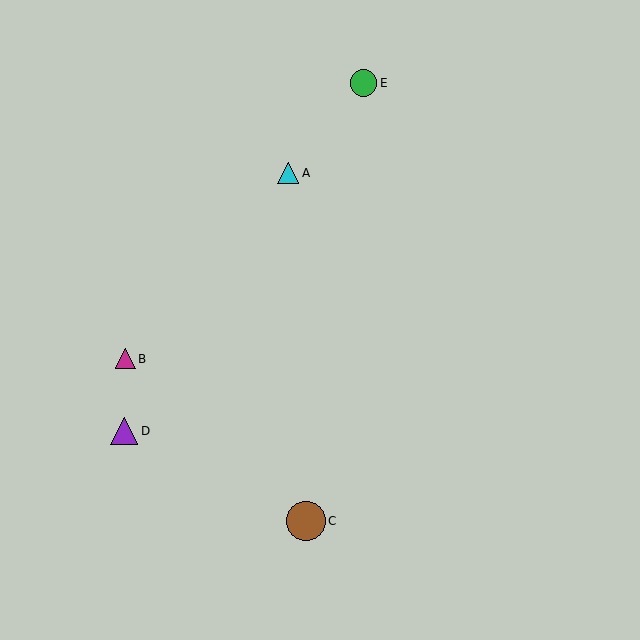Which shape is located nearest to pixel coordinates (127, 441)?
The purple triangle (labeled D) at (124, 431) is nearest to that location.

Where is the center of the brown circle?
The center of the brown circle is at (306, 521).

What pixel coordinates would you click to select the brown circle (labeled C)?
Click at (306, 521) to select the brown circle C.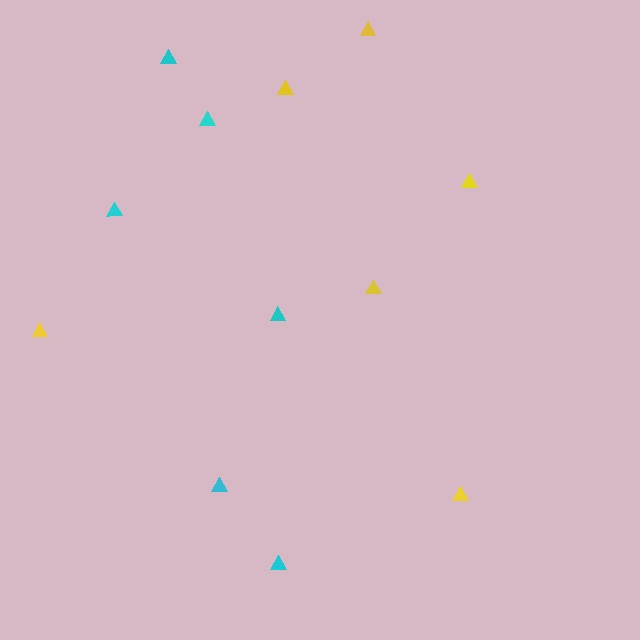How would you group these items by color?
There are 2 groups: one group of cyan triangles (6) and one group of yellow triangles (6).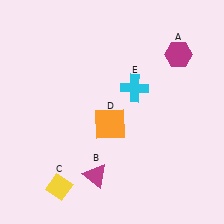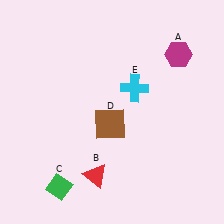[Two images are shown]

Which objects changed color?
B changed from magenta to red. C changed from yellow to green. D changed from orange to brown.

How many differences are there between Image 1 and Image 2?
There are 3 differences between the two images.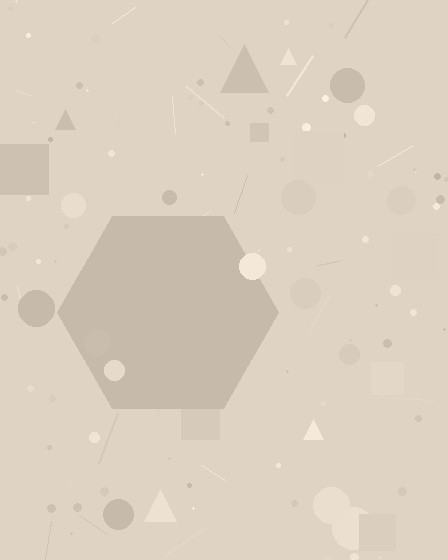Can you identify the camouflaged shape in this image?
The camouflaged shape is a hexagon.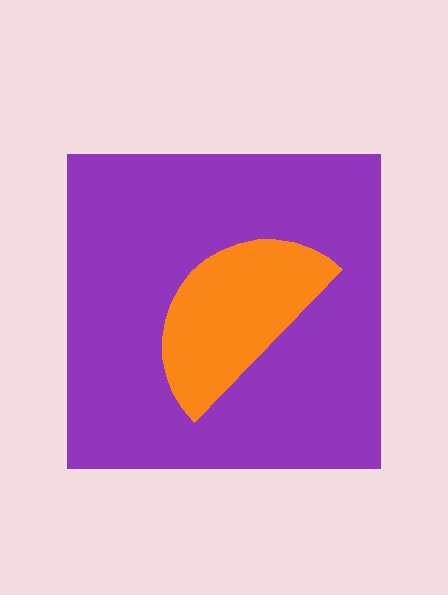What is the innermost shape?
The orange semicircle.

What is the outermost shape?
The purple square.